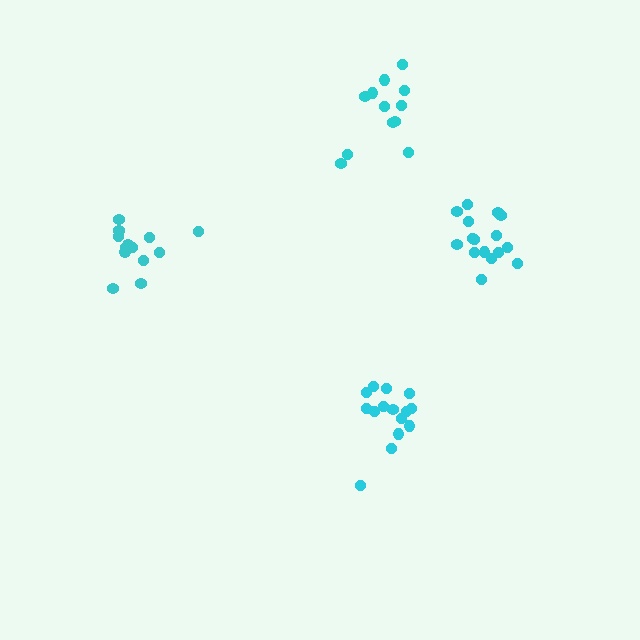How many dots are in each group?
Group 1: 13 dots, Group 2: 12 dots, Group 3: 15 dots, Group 4: 16 dots (56 total).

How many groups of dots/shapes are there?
There are 4 groups.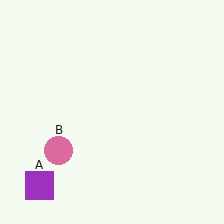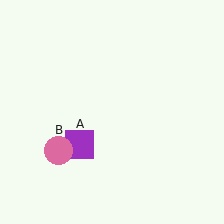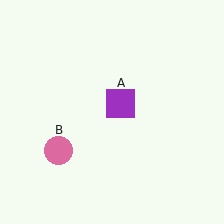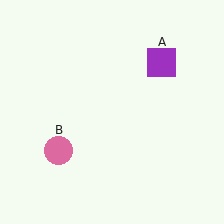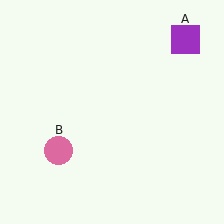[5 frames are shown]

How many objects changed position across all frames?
1 object changed position: purple square (object A).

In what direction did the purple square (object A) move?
The purple square (object A) moved up and to the right.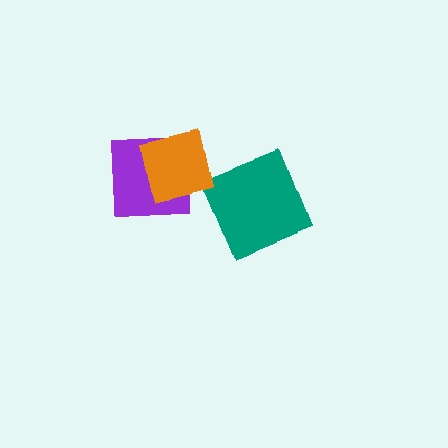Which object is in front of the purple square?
The orange square is in front of the purple square.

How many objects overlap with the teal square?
0 objects overlap with the teal square.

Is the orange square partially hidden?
No, no other shape covers it.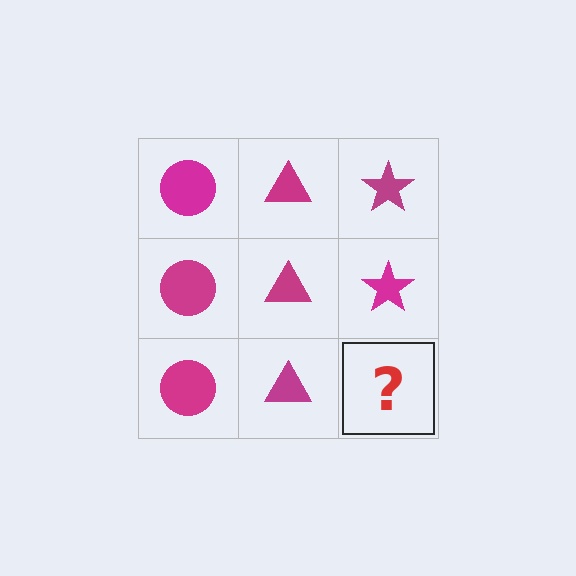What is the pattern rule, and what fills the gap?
The rule is that each column has a consistent shape. The gap should be filled with a magenta star.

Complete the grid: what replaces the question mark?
The question mark should be replaced with a magenta star.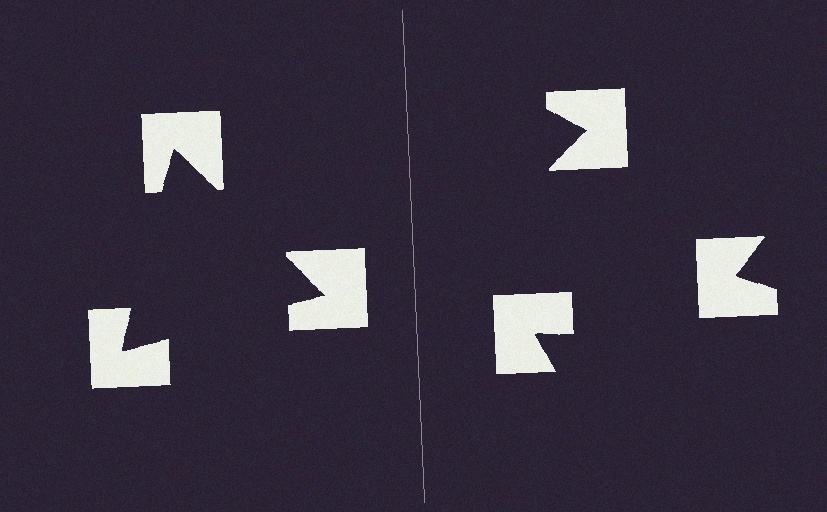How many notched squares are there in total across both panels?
6 — 3 on each side.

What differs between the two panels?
The notched squares are positioned identically on both sides; only the wedge orientations differ. On the left they align to a triangle; on the right they are misaligned.